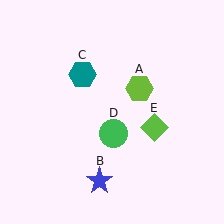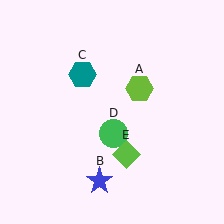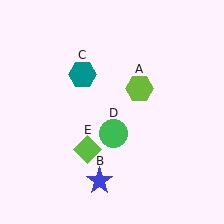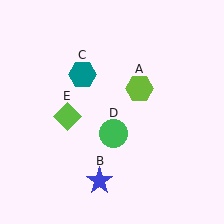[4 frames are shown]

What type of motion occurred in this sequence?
The lime diamond (object E) rotated clockwise around the center of the scene.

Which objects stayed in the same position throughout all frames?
Lime hexagon (object A) and blue star (object B) and teal hexagon (object C) and green circle (object D) remained stationary.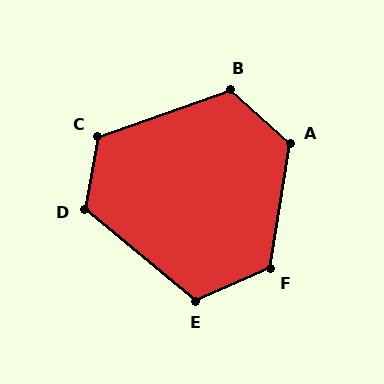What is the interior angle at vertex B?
Approximately 118 degrees (obtuse).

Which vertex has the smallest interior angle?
E, at approximately 117 degrees.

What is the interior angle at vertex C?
Approximately 120 degrees (obtuse).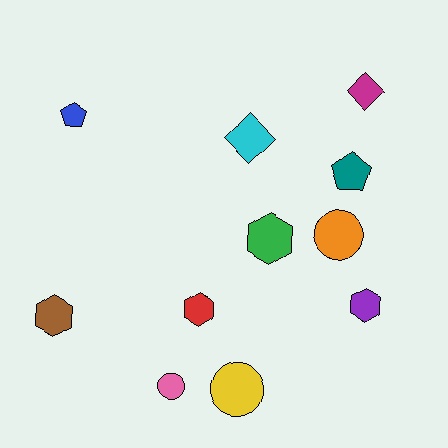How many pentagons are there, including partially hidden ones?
There are 2 pentagons.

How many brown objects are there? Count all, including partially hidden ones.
There is 1 brown object.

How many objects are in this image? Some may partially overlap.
There are 11 objects.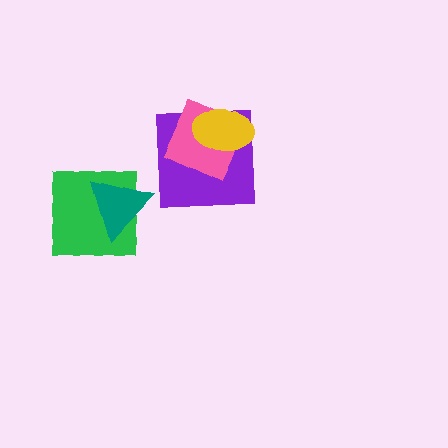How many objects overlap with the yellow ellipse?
2 objects overlap with the yellow ellipse.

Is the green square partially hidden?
Yes, it is partially covered by another shape.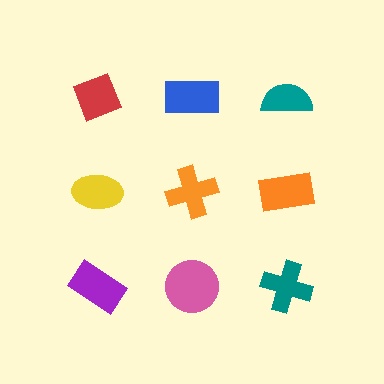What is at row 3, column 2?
A pink circle.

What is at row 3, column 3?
A teal cross.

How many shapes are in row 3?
3 shapes.